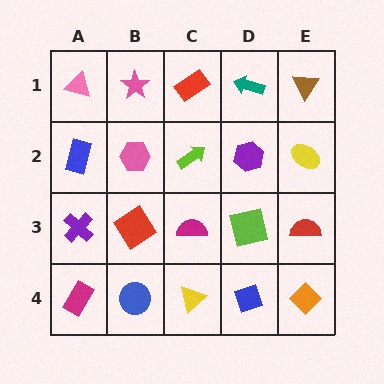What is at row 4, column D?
A blue diamond.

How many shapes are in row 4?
5 shapes.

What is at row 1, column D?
A teal arrow.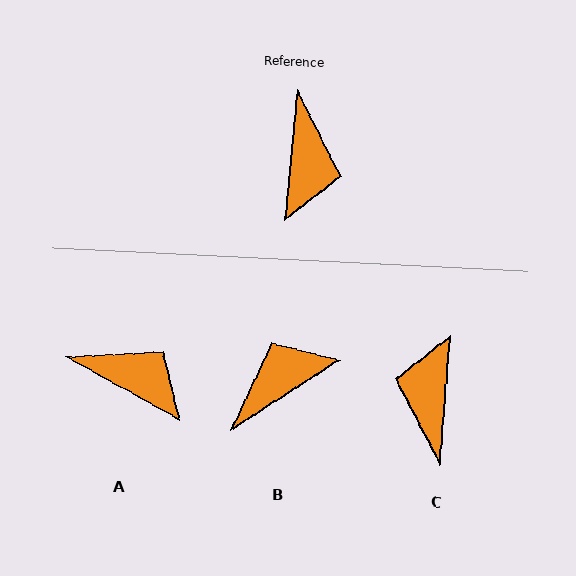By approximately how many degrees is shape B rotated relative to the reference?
Approximately 128 degrees counter-clockwise.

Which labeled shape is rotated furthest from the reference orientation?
C, about 179 degrees away.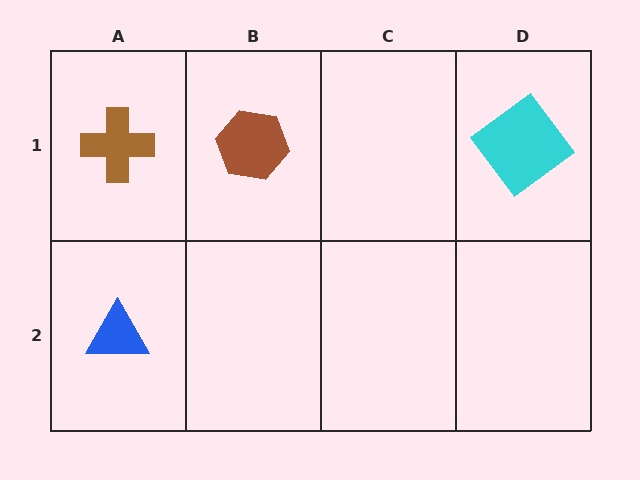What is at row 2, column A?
A blue triangle.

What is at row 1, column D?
A cyan diamond.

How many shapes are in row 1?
3 shapes.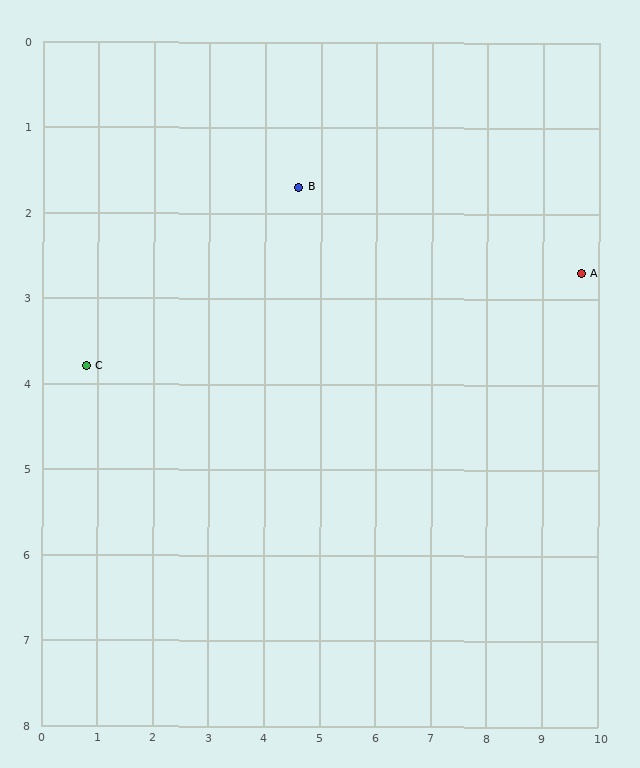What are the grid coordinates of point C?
Point C is at approximately (0.8, 3.8).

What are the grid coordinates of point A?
Point A is at approximately (9.7, 2.7).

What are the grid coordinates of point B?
Point B is at approximately (4.6, 1.7).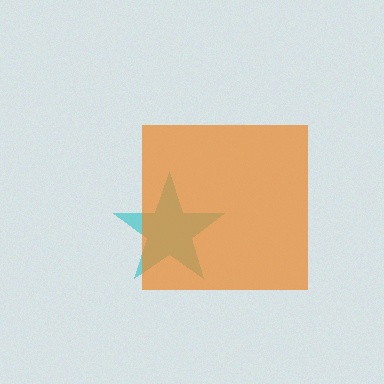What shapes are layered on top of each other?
The layered shapes are: a cyan star, an orange square.